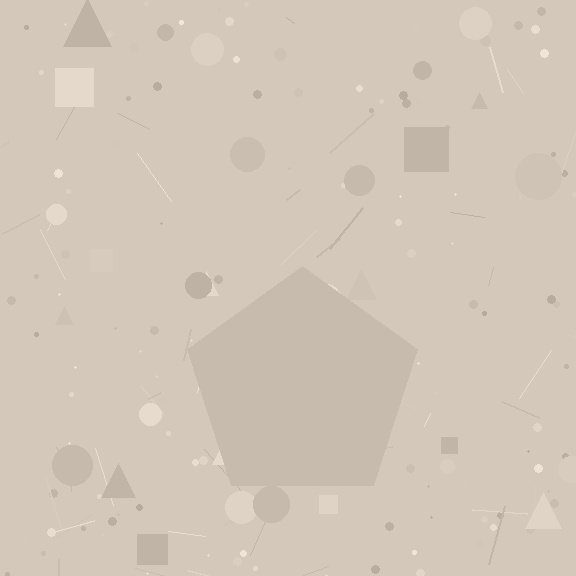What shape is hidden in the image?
A pentagon is hidden in the image.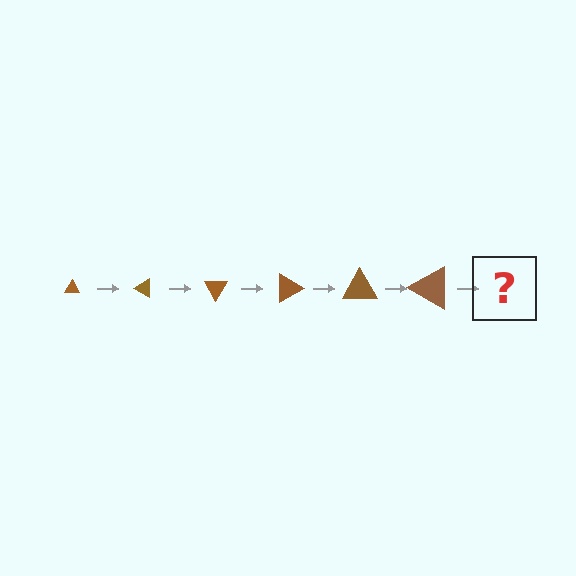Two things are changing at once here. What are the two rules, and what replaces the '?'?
The two rules are that the triangle grows larger each step and it rotates 30 degrees each step. The '?' should be a triangle, larger than the previous one and rotated 180 degrees from the start.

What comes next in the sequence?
The next element should be a triangle, larger than the previous one and rotated 180 degrees from the start.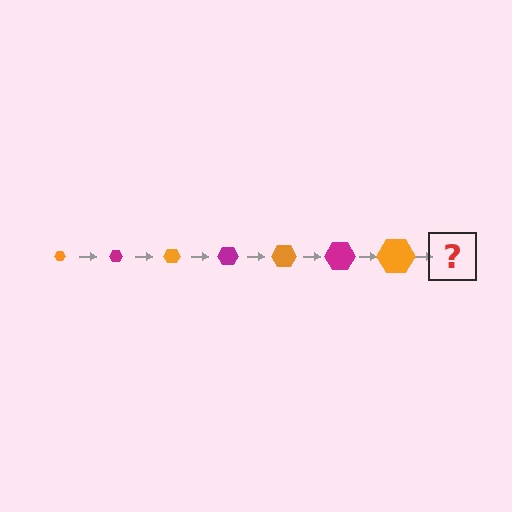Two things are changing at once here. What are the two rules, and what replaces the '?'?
The two rules are that the hexagon grows larger each step and the color cycles through orange and magenta. The '?' should be a magenta hexagon, larger than the previous one.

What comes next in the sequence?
The next element should be a magenta hexagon, larger than the previous one.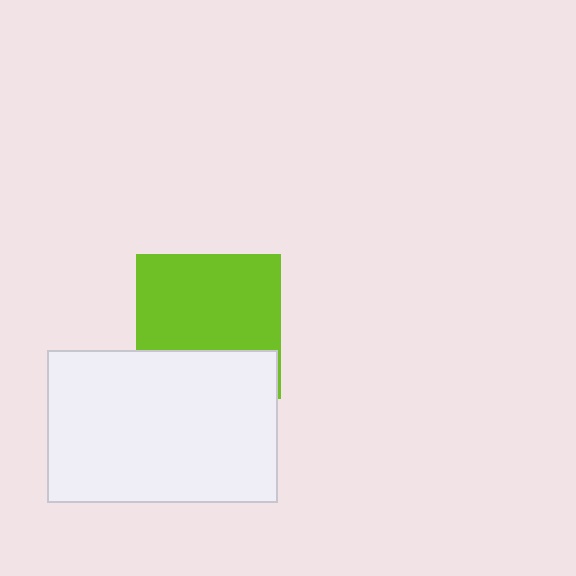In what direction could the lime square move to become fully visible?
The lime square could move up. That would shift it out from behind the white rectangle entirely.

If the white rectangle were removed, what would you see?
You would see the complete lime square.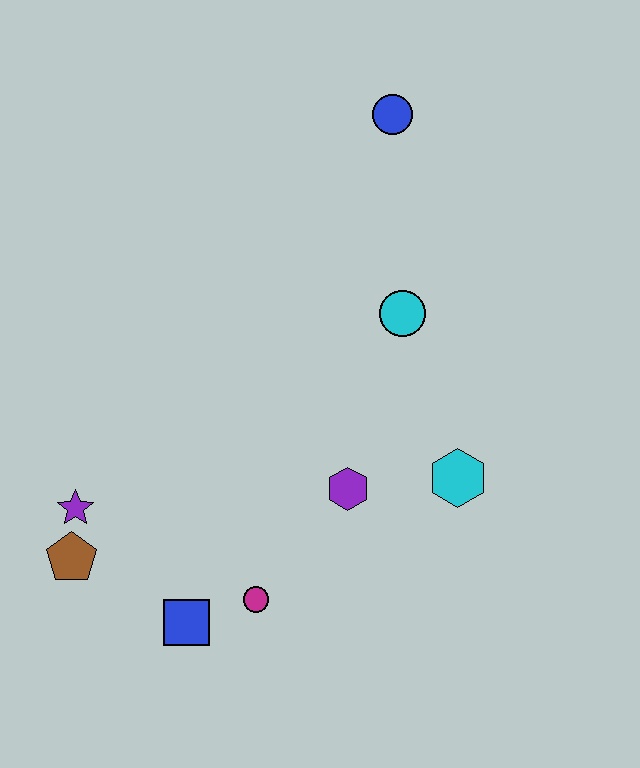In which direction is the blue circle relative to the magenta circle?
The blue circle is above the magenta circle.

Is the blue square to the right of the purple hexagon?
No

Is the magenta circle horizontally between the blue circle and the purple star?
Yes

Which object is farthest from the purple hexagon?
The blue circle is farthest from the purple hexagon.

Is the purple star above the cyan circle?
No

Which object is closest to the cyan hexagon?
The purple hexagon is closest to the cyan hexagon.